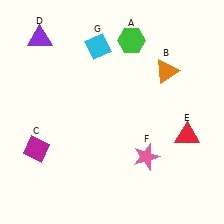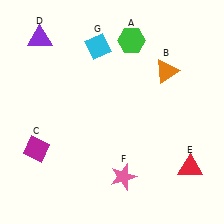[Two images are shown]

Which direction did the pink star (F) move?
The pink star (F) moved left.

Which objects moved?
The objects that moved are: the red triangle (E), the pink star (F).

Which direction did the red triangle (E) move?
The red triangle (E) moved down.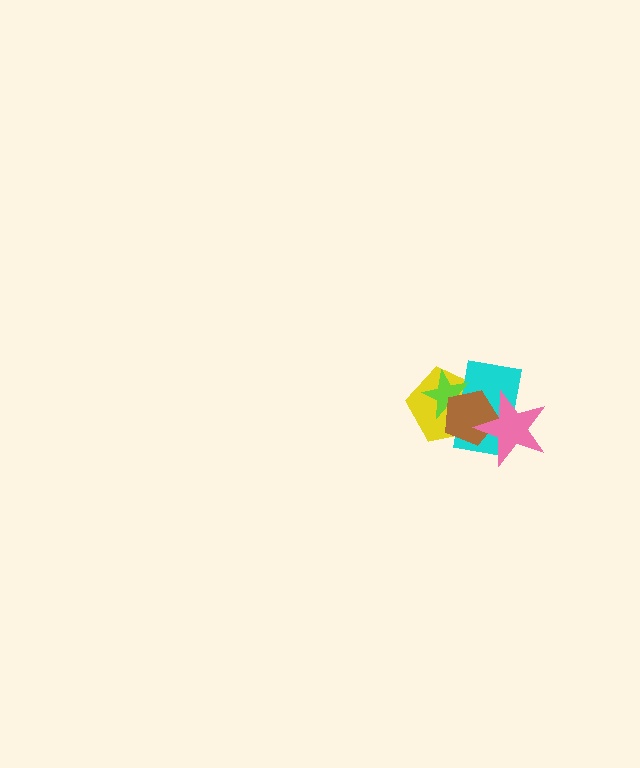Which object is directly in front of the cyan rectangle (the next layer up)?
The lime star is directly in front of the cyan rectangle.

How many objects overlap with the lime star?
3 objects overlap with the lime star.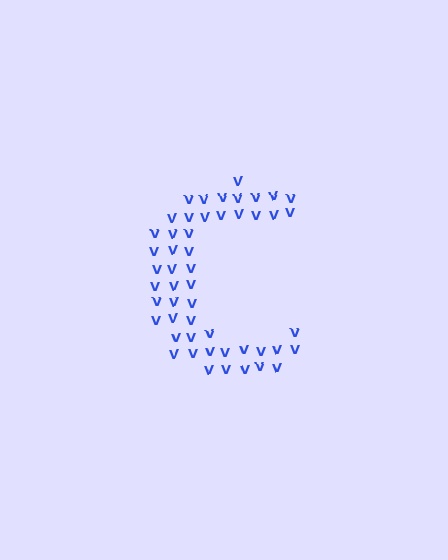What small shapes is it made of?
It is made of small letter V's.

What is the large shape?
The large shape is the letter C.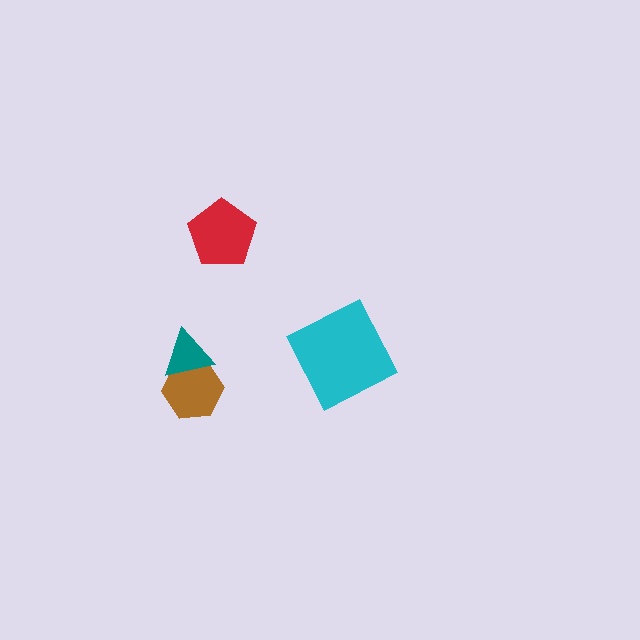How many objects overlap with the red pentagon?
0 objects overlap with the red pentagon.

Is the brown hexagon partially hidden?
Yes, it is partially covered by another shape.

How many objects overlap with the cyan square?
0 objects overlap with the cyan square.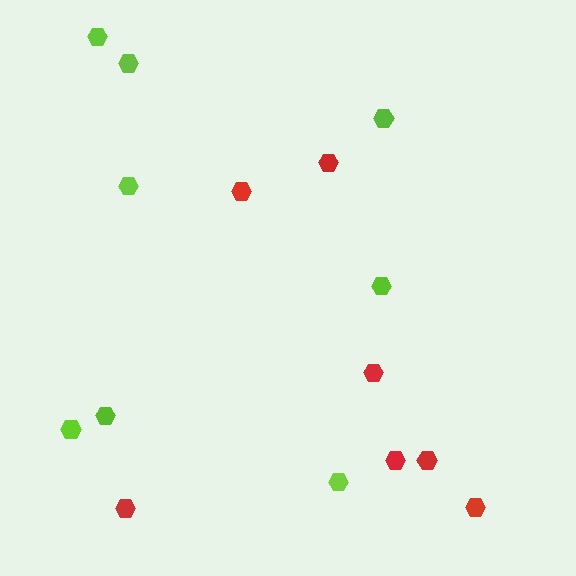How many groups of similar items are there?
There are 2 groups: one group of red hexagons (7) and one group of lime hexagons (8).